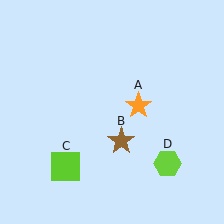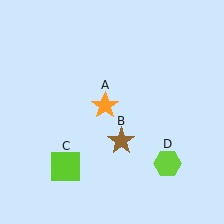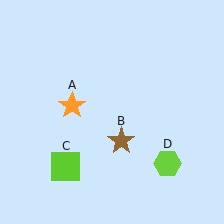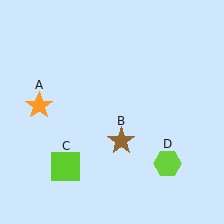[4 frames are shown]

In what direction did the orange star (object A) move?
The orange star (object A) moved left.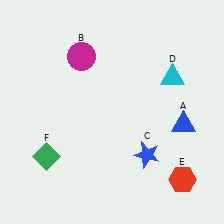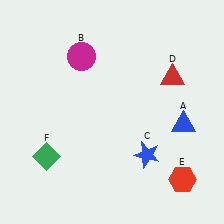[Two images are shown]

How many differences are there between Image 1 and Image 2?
There is 1 difference between the two images.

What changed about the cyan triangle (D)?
In Image 1, D is cyan. In Image 2, it changed to red.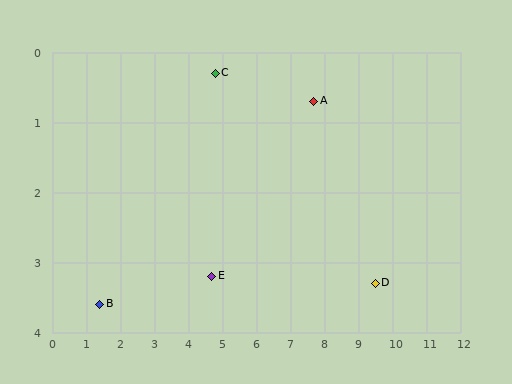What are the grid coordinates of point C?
Point C is at approximately (4.8, 0.3).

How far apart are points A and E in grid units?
Points A and E are about 3.9 grid units apart.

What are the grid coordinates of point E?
Point E is at approximately (4.7, 3.2).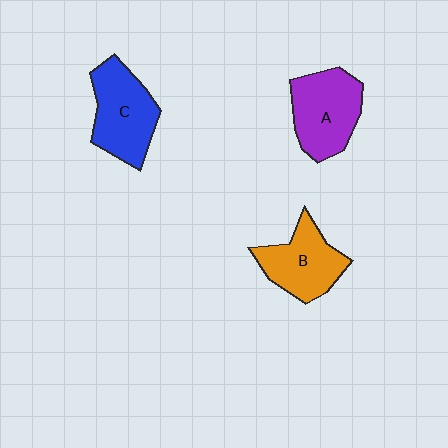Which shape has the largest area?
Shape C (blue).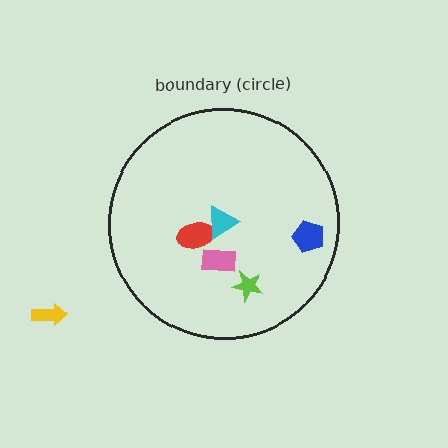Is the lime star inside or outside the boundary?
Inside.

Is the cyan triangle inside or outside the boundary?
Inside.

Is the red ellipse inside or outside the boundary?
Inside.